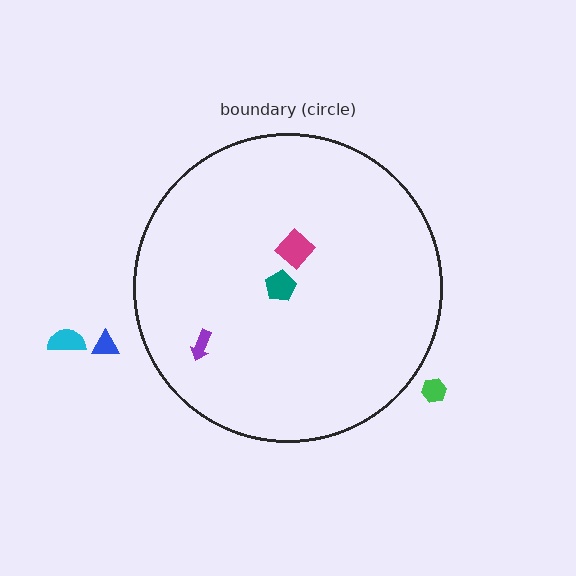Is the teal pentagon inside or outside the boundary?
Inside.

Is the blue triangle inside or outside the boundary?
Outside.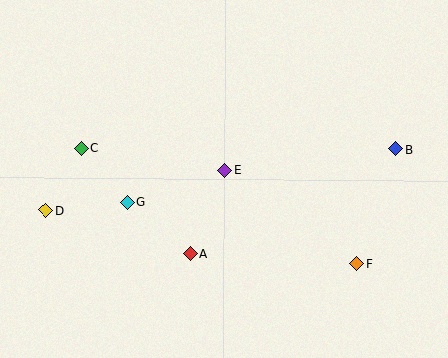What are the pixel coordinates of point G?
Point G is at (127, 202).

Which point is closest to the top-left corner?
Point C is closest to the top-left corner.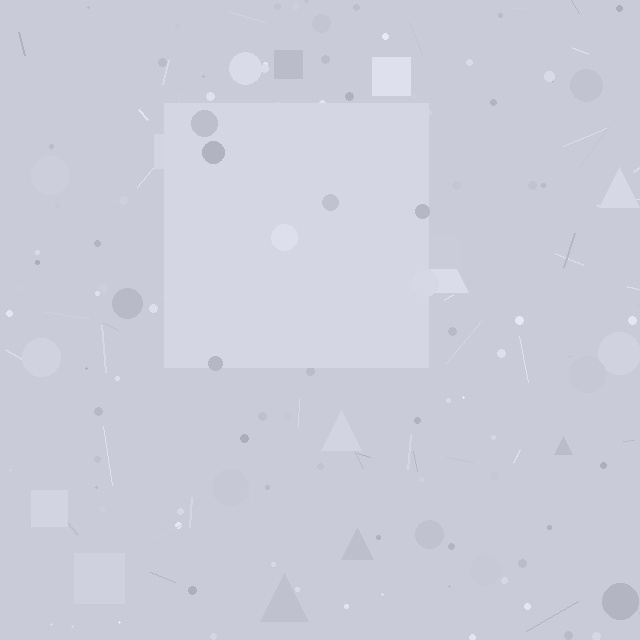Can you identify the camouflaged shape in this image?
The camouflaged shape is a square.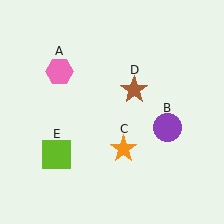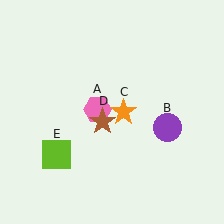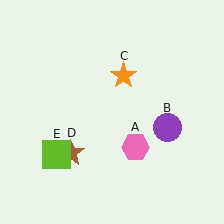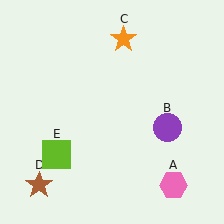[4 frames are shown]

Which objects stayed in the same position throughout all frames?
Purple circle (object B) and lime square (object E) remained stationary.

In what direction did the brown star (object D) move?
The brown star (object D) moved down and to the left.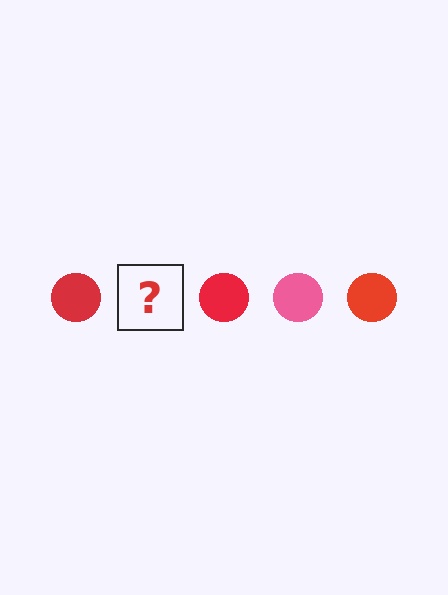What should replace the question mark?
The question mark should be replaced with a pink circle.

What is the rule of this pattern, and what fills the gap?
The rule is that the pattern cycles through red, pink circles. The gap should be filled with a pink circle.